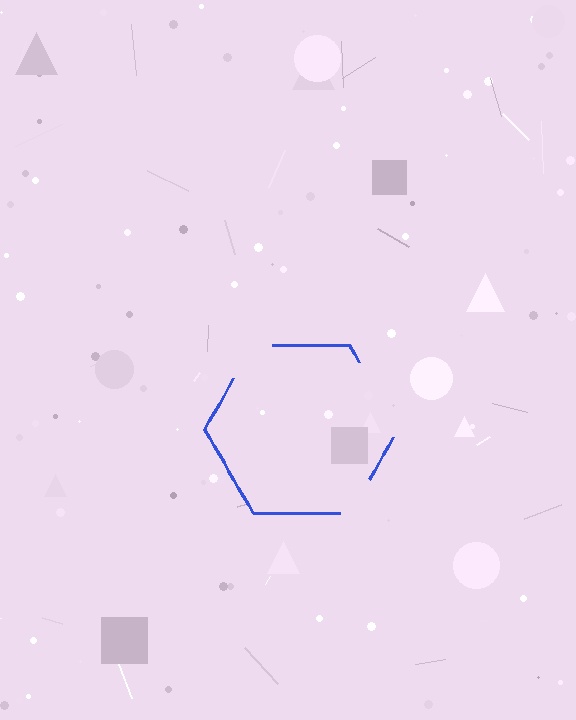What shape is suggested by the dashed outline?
The dashed outline suggests a hexagon.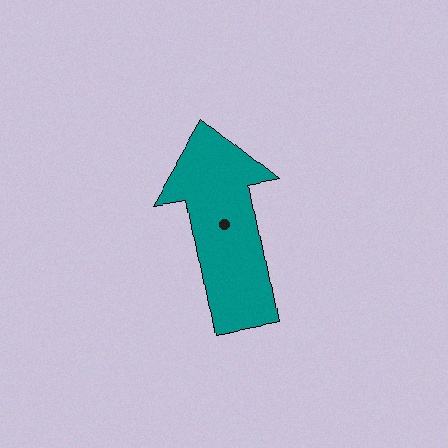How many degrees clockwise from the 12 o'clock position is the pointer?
Approximately 350 degrees.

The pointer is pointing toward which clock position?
Roughly 12 o'clock.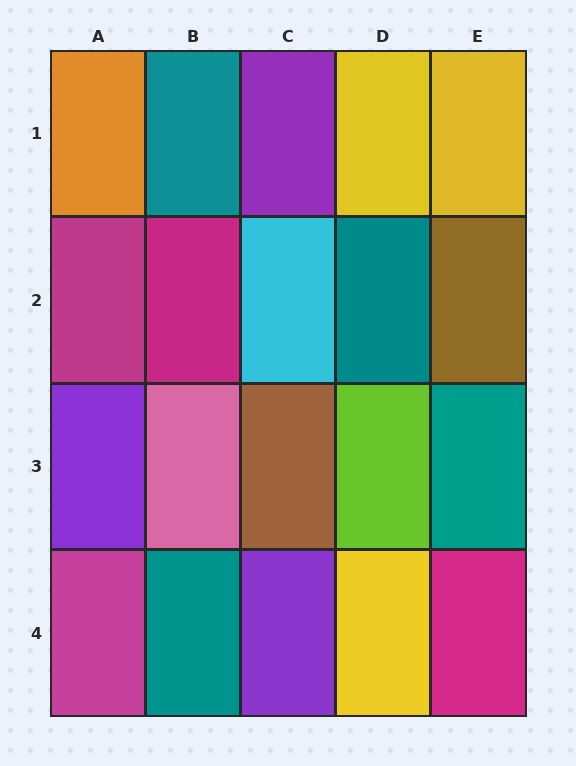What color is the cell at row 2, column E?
Brown.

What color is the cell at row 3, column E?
Teal.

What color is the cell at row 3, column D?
Lime.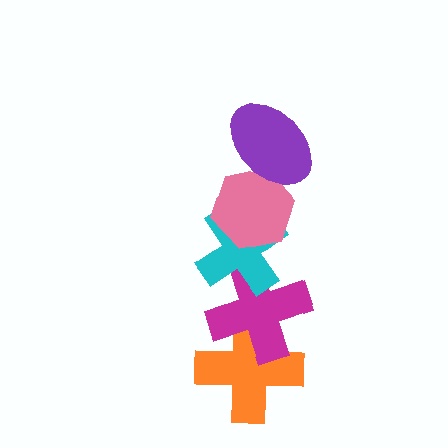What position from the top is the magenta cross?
The magenta cross is 4th from the top.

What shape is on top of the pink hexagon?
The purple ellipse is on top of the pink hexagon.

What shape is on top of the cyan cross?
The pink hexagon is on top of the cyan cross.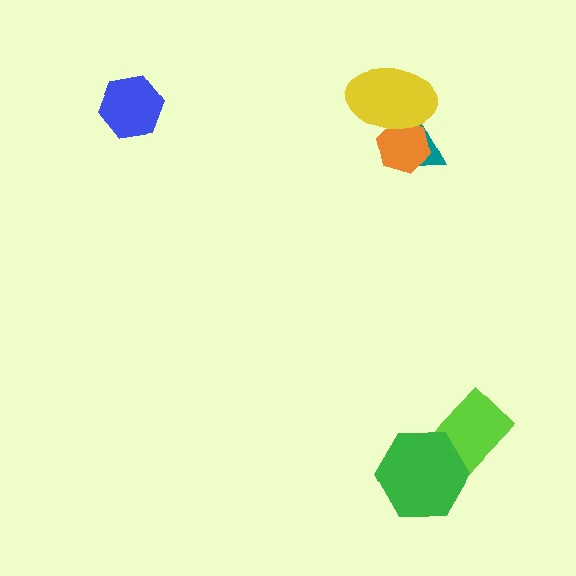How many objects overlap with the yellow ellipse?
2 objects overlap with the yellow ellipse.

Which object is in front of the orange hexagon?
The yellow ellipse is in front of the orange hexagon.